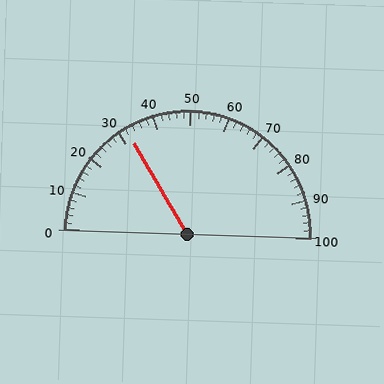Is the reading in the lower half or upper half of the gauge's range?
The reading is in the lower half of the range (0 to 100).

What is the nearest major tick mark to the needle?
The nearest major tick mark is 30.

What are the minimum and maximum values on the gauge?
The gauge ranges from 0 to 100.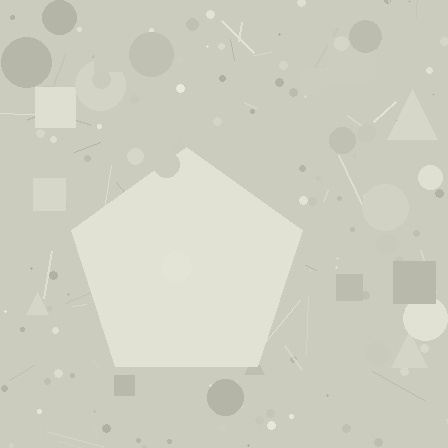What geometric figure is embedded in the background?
A pentagon is embedded in the background.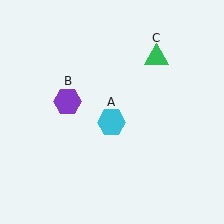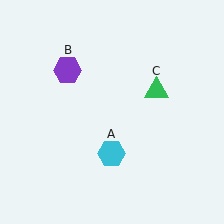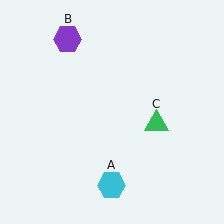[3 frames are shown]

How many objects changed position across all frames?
3 objects changed position: cyan hexagon (object A), purple hexagon (object B), green triangle (object C).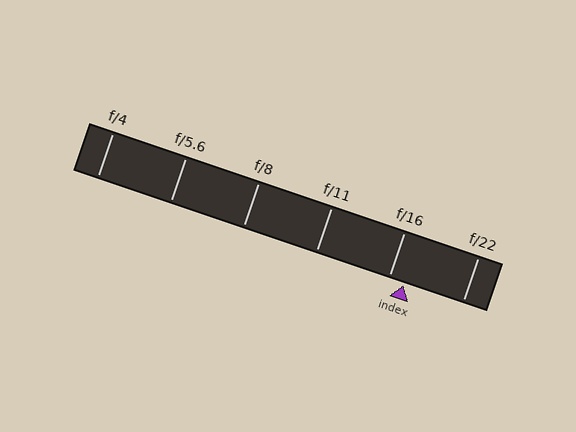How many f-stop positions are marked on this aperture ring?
There are 6 f-stop positions marked.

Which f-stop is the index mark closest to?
The index mark is closest to f/16.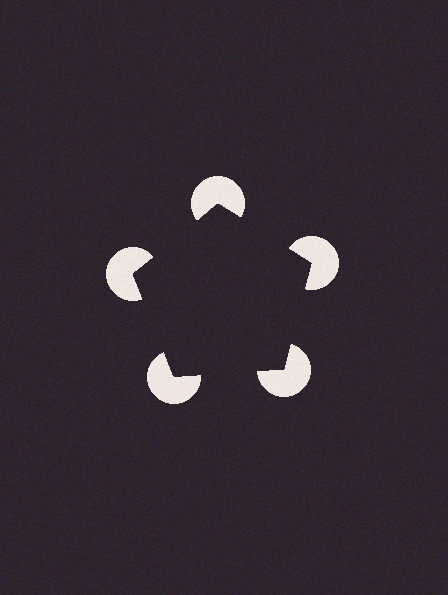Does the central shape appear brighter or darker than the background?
It typically appears slightly darker than the background, even though no actual brightness change is drawn.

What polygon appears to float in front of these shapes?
An illusory pentagon — its edges are inferred from the aligned wedge cuts in the pac-man discs, not physically drawn.